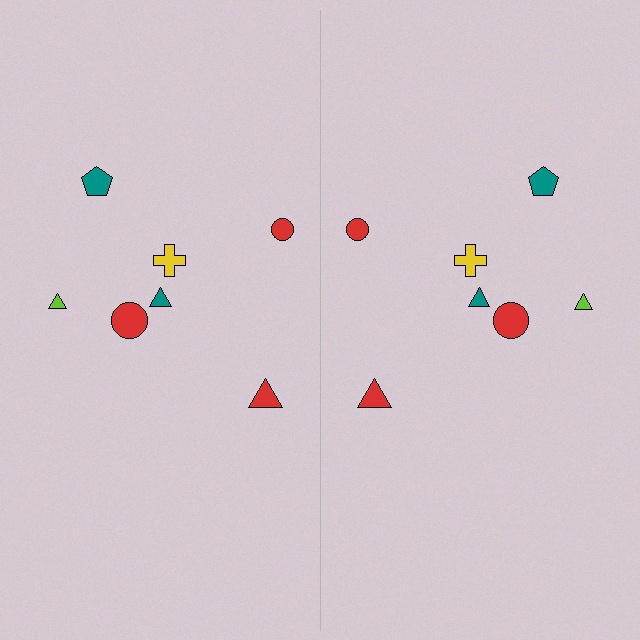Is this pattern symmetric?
Yes, this pattern has bilateral (reflection) symmetry.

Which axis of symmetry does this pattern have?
The pattern has a vertical axis of symmetry running through the center of the image.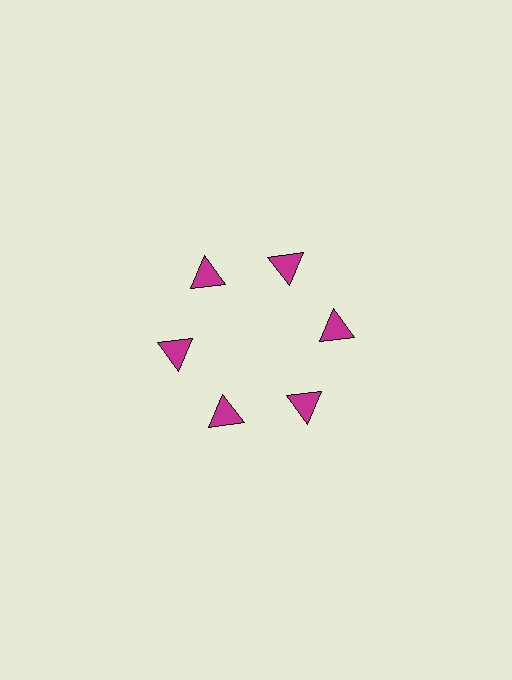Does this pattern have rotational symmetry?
Yes, this pattern has 6-fold rotational symmetry. It looks the same after rotating 60 degrees around the center.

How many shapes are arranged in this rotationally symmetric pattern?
There are 6 shapes, arranged in 6 groups of 1.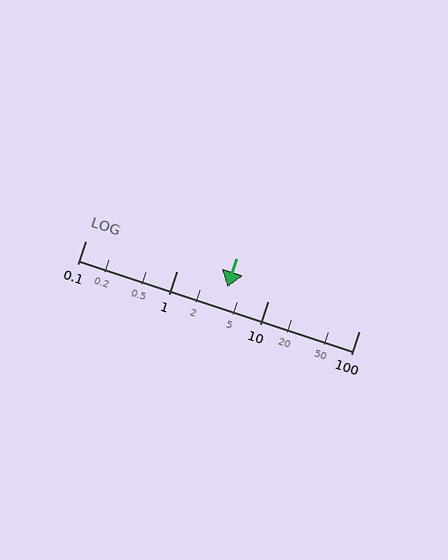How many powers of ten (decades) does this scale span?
The scale spans 3 decades, from 0.1 to 100.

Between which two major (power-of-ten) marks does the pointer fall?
The pointer is between 1 and 10.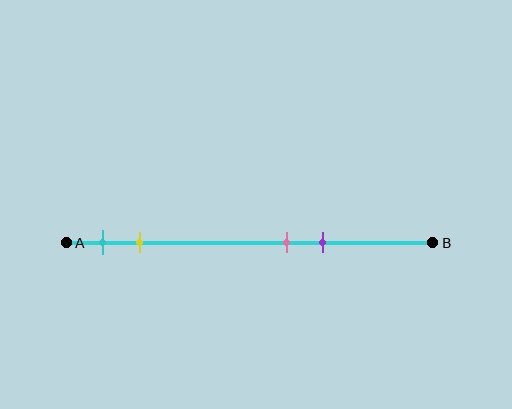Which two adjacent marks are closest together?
The pink and purple marks are the closest adjacent pair.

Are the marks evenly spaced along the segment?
No, the marks are not evenly spaced.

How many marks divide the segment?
There are 4 marks dividing the segment.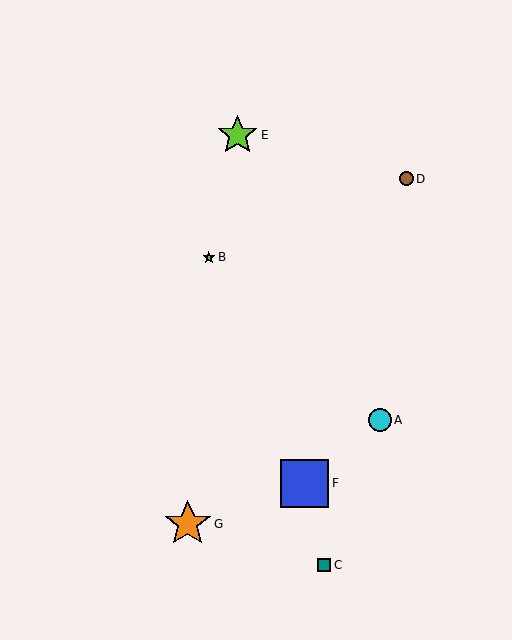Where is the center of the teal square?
The center of the teal square is at (324, 565).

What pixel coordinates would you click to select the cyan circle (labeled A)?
Click at (380, 420) to select the cyan circle A.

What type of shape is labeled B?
Shape B is a lime star.